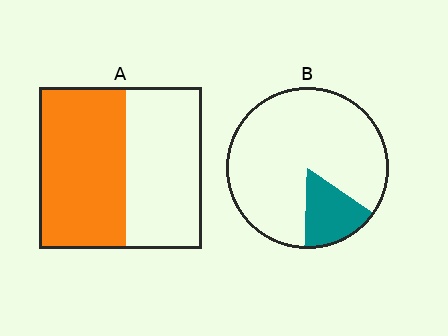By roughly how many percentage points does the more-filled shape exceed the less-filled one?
By roughly 35 percentage points (A over B).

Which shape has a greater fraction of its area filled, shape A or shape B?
Shape A.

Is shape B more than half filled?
No.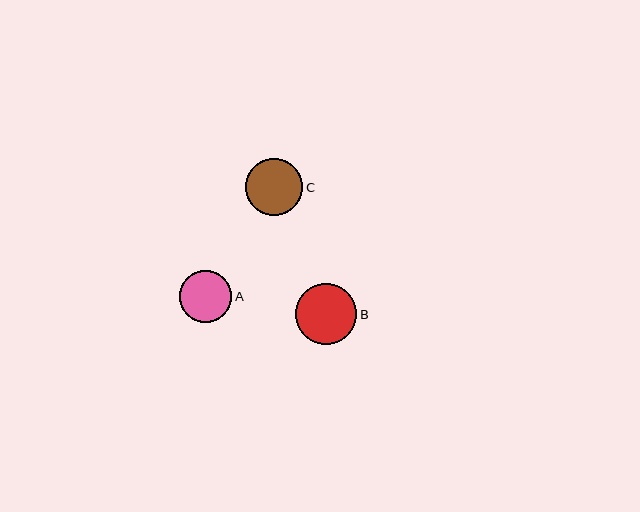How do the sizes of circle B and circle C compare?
Circle B and circle C are approximately the same size.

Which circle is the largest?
Circle B is the largest with a size of approximately 61 pixels.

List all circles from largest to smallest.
From largest to smallest: B, C, A.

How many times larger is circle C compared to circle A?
Circle C is approximately 1.1 times the size of circle A.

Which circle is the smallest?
Circle A is the smallest with a size of approximately 52 pixels.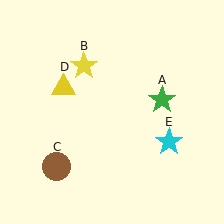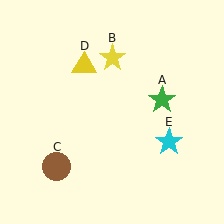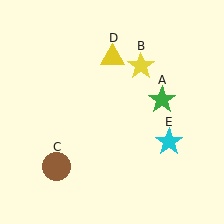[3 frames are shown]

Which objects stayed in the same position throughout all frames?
Green star (object A) and brown circle (object C) and cyan star (object E) remained stationary.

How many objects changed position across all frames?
2 objects changed position: yellow star (object B), yellow triangle (object D).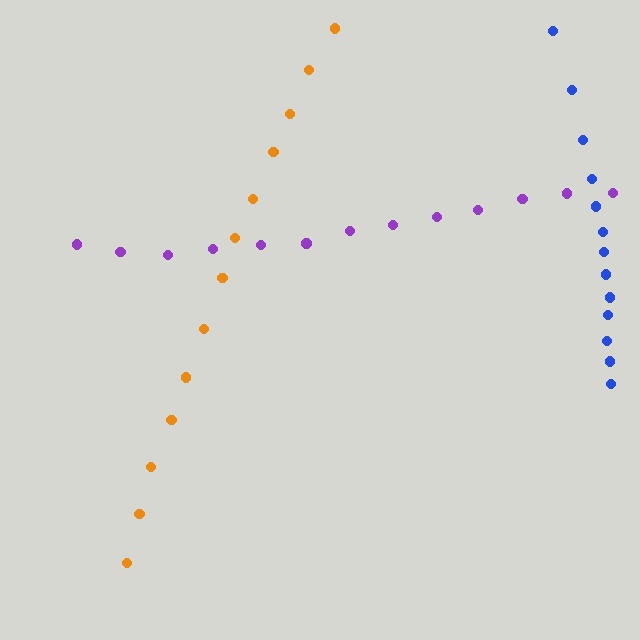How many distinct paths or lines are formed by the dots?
There are 3 distinct paths.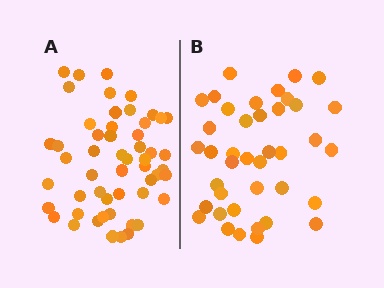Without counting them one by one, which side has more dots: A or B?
Region A (the left region) has more dots.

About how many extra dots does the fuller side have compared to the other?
Region A has approximately 15 more dots than region B.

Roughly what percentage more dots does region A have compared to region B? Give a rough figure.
About 30% more.